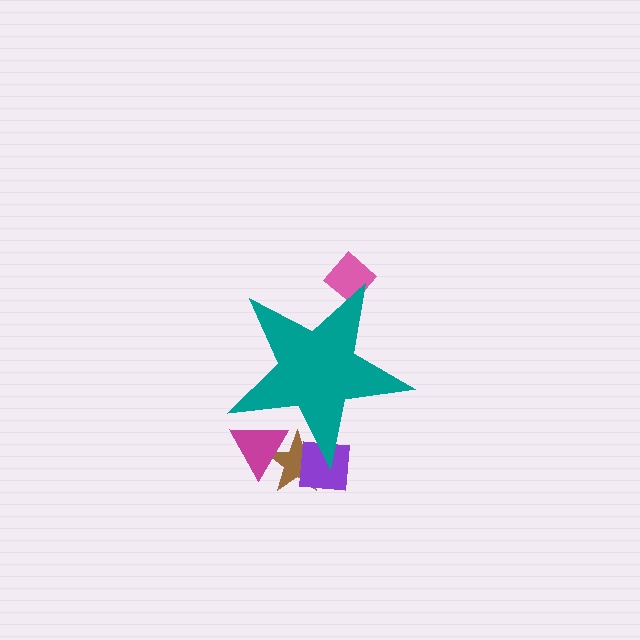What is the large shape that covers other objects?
A teal star.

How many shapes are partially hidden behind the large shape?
4 shapes are partially hidden.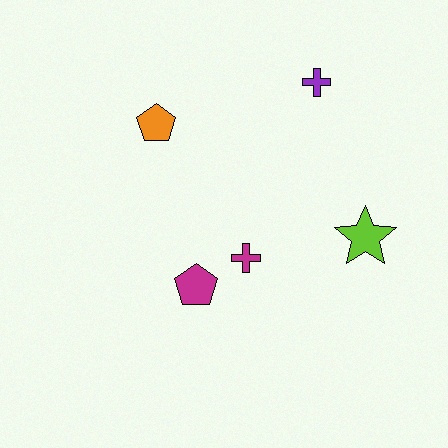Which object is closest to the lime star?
The magenta cross is closest to the lime star.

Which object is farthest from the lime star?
The orange pentagon is farthest from the lime star.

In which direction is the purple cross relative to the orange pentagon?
The purple cross is to the right of the orange pentagon.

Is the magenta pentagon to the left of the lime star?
Yes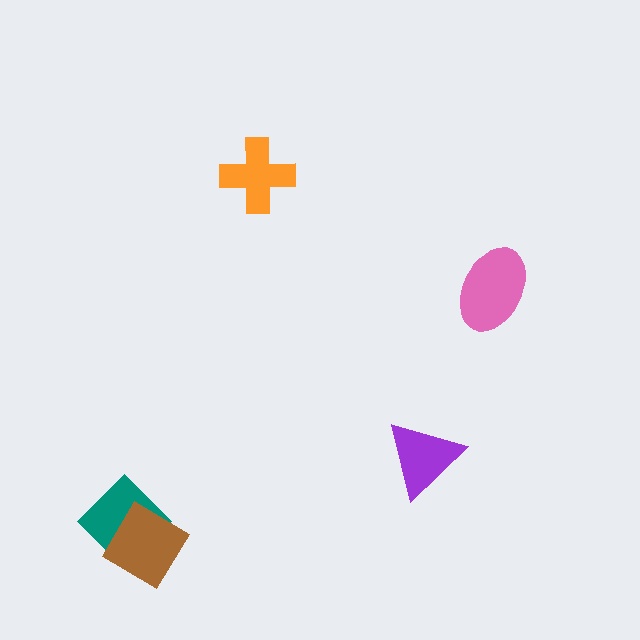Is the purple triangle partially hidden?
No, no other shape covers it.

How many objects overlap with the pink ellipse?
0 objects overlap with the pink ellipse.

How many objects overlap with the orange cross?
0 objects overlap with the orange cross.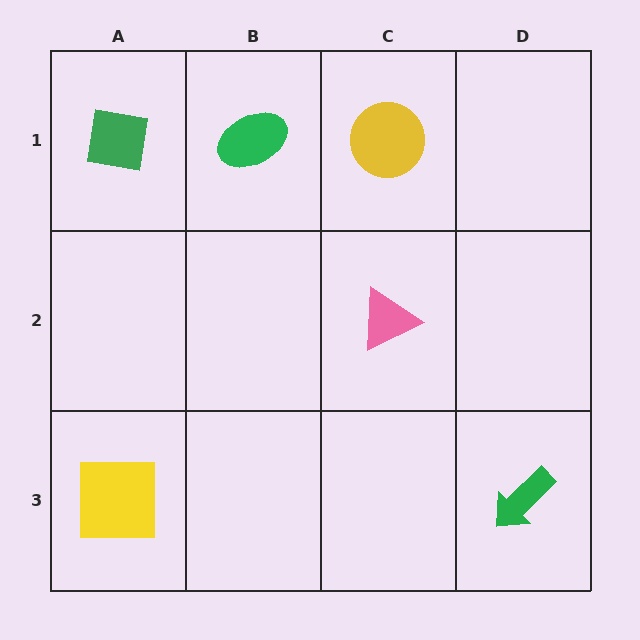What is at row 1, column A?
A green square.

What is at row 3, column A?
A yellow square.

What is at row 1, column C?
A yellow circle.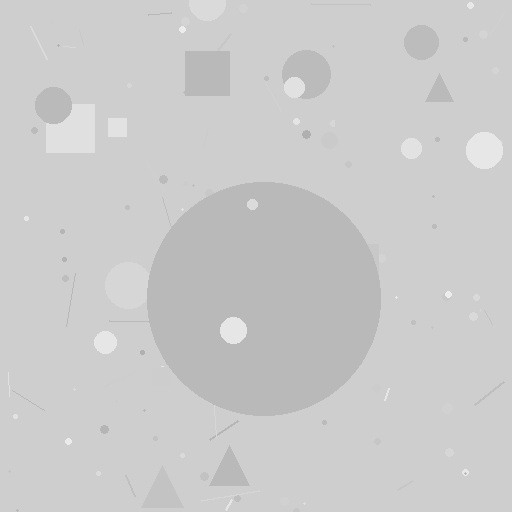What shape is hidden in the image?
A circle is hidden in the image.